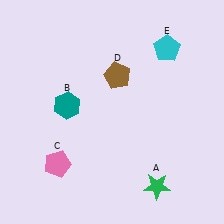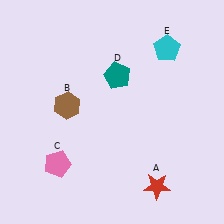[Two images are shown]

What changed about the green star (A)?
In Image 1, A is green. In Image 2, it changed to red.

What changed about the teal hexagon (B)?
In Image 1, B is teal. In Image 2, it changed to brown.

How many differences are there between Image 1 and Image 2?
There are 3 differences between the two images.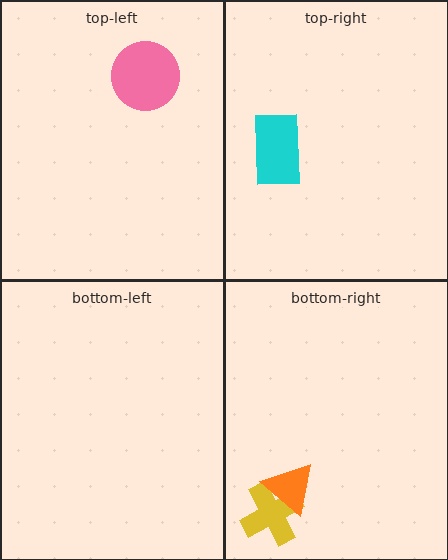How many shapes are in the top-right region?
1.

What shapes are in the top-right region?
The cyan rectangle.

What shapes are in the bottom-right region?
The yellow cross, the orange triangle.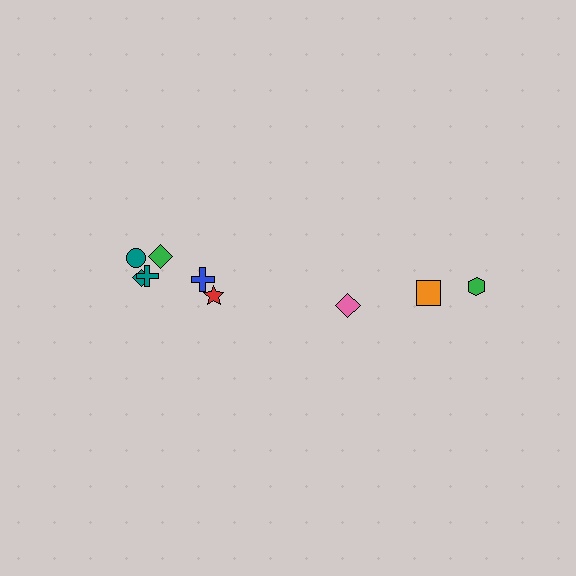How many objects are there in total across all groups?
There are 9 objects.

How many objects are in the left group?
There are 6 objects.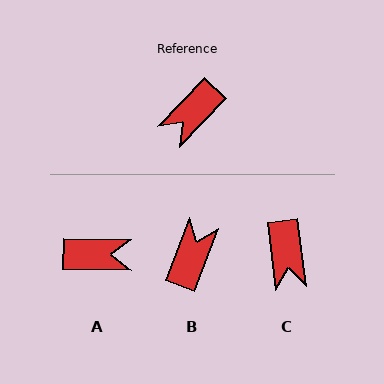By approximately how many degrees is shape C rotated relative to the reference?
Approximately 51 degrees counter-clockwise.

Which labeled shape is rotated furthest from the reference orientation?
B, about 157 degrees away.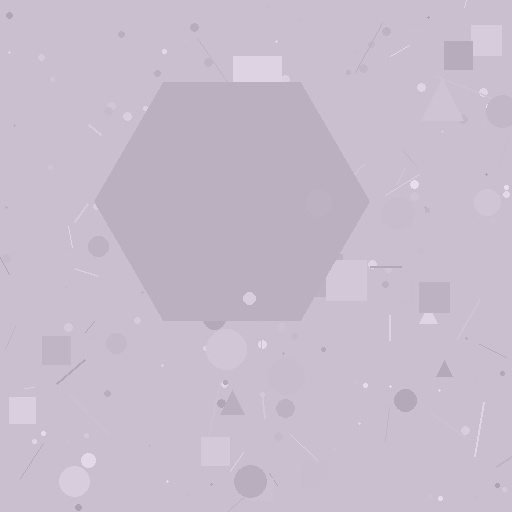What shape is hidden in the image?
A hexagon is hidden in the image.